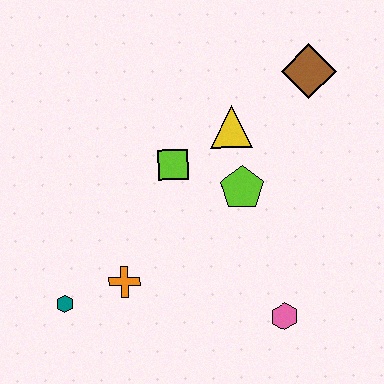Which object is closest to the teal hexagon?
The orange cross is closest to the teal hexagon.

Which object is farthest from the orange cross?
The brown diamond is farthest from the orange cross.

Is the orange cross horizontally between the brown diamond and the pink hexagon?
No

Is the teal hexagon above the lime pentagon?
No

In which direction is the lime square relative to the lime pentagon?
The lime square is to the left of the lime pentagon.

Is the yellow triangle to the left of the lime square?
No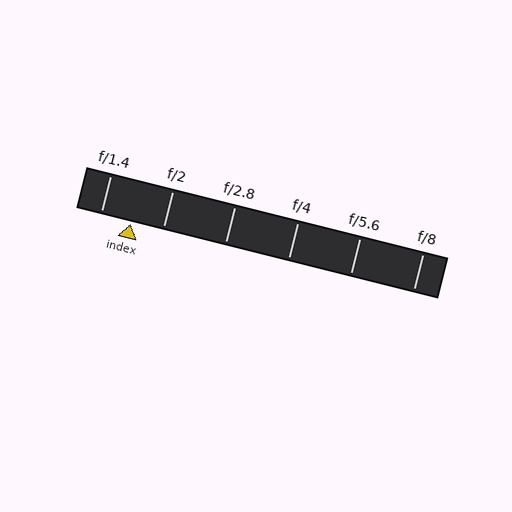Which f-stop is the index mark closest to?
The index mark is closest to f/1.4.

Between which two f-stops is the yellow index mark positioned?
The index mark is between f/1.4 and f/2.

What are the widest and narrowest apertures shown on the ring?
The widest aperture shown is f/1.4 and the narrowest is f/8.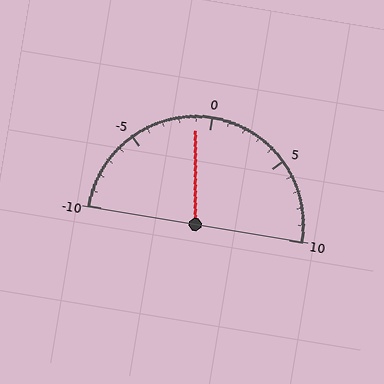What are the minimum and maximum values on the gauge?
The gauge ranges from -10 to 10.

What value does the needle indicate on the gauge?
The needle indicates approximately -1.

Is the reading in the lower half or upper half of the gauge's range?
The reading is in the lower half of the range (-10 to 10).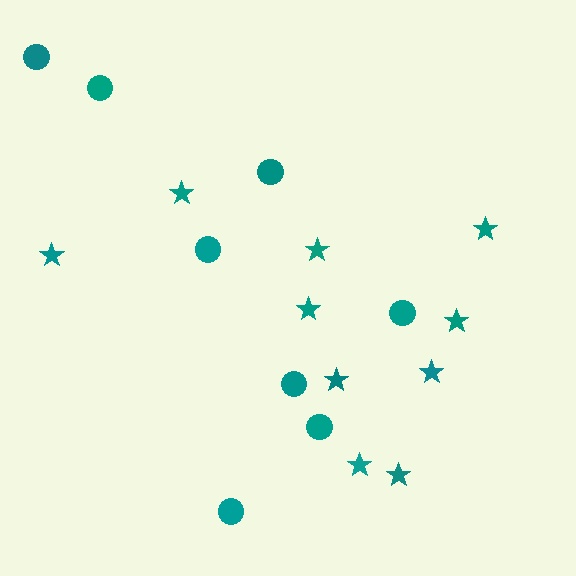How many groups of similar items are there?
There are 2 groups: one group of stars (10) and one group of circles (8).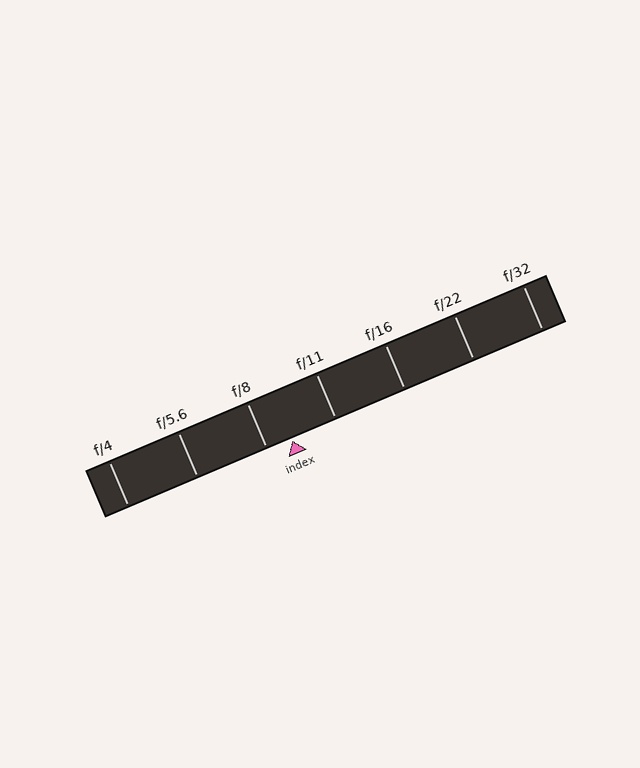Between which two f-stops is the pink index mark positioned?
The index mark is between f/8 and f/11.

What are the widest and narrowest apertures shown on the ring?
The widest aperture shown is f/4 and the narrowest is f/32.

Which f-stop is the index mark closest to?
The index mark is closest to f/8.